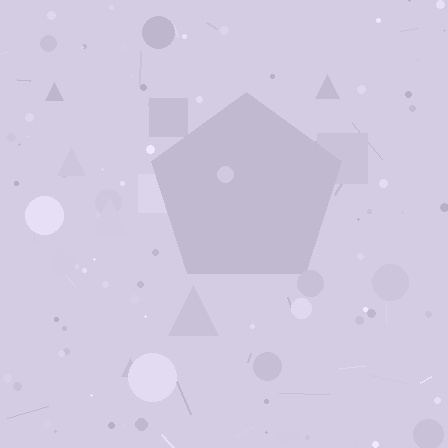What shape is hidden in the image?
A pentagon is hidden in the image.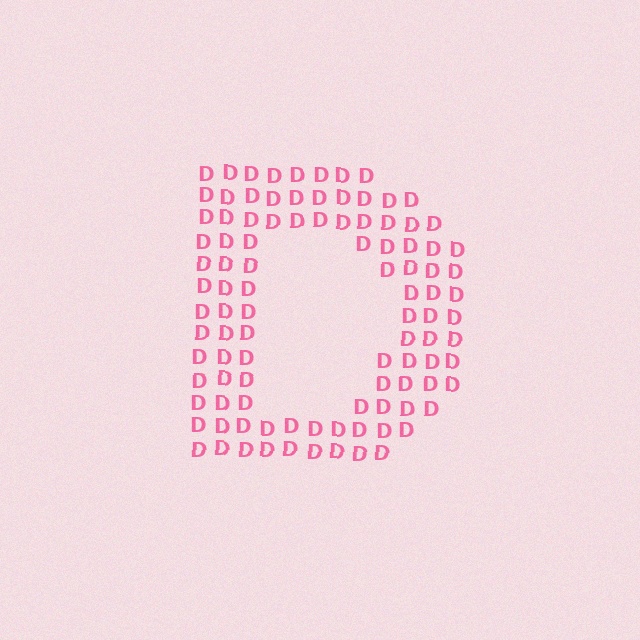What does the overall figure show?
The overall figure shows the letter D.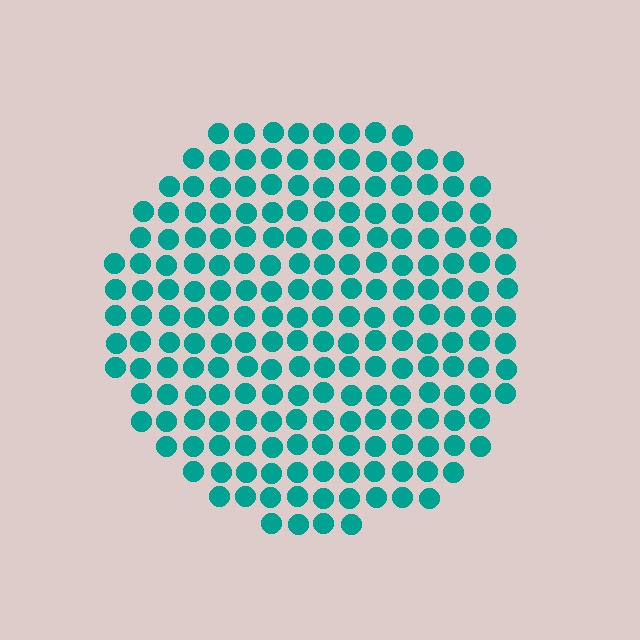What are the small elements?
The small elements are circles.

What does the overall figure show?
The overall figure shows a circle.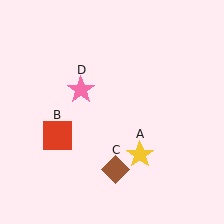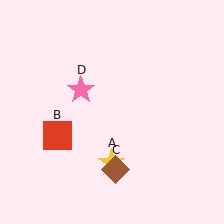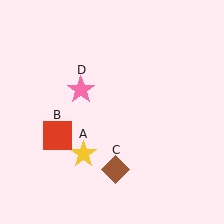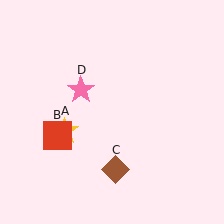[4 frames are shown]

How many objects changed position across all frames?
1 object changed position: yellow star (object A).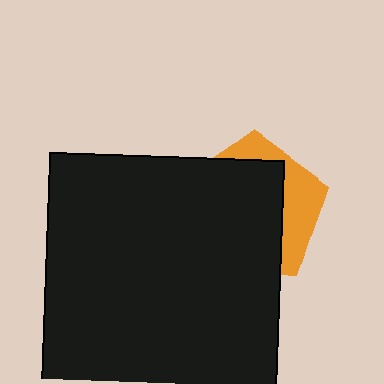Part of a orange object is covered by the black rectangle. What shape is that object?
It is a pentagon.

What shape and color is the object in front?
The object in front is a black rectangle.